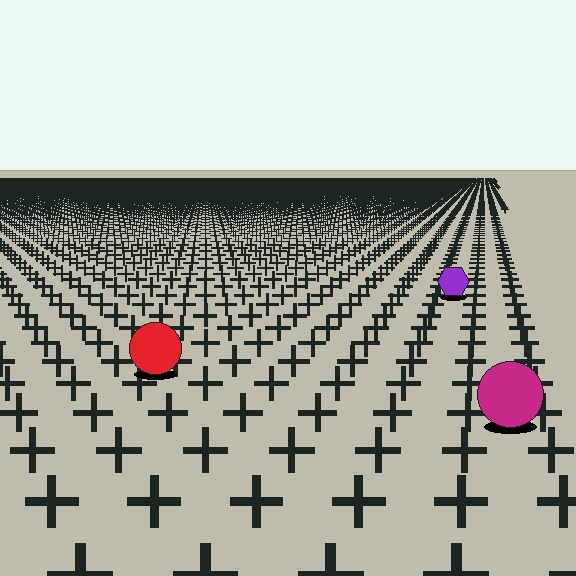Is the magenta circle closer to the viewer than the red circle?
Yes. The magenta circle is closer — you can tell from the texture gradient: the ground texture is coarser near it.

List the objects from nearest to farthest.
From nearest to farthest: the magenta circle, the red circle, the purple hexagon.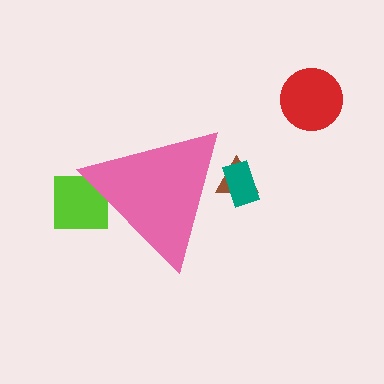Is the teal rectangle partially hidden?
Yes, the teal rectangle is partially hidden behind the pink triangle.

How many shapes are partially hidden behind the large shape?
3 shapes are partially hidden.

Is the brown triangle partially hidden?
Yes, the brown triangle is partially hidden behind the pink triangle.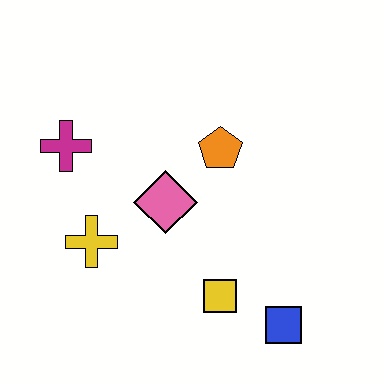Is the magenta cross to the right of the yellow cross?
No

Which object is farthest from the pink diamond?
The blue square is farthest from the pink diamond.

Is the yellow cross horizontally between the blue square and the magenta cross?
Yes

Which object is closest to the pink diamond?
The orange pentagon is closest to the pink diamond.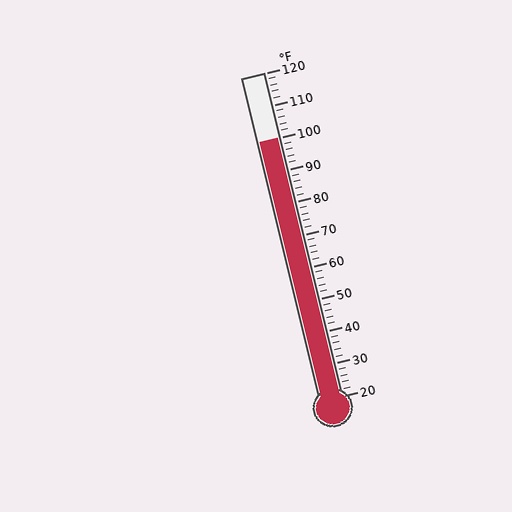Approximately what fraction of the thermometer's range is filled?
The thermometer is filled to approximately 80% of its range.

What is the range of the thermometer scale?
The thermometer scale ranges from 20°F to 120°F.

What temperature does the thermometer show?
The thermometer shows approximately 100°F.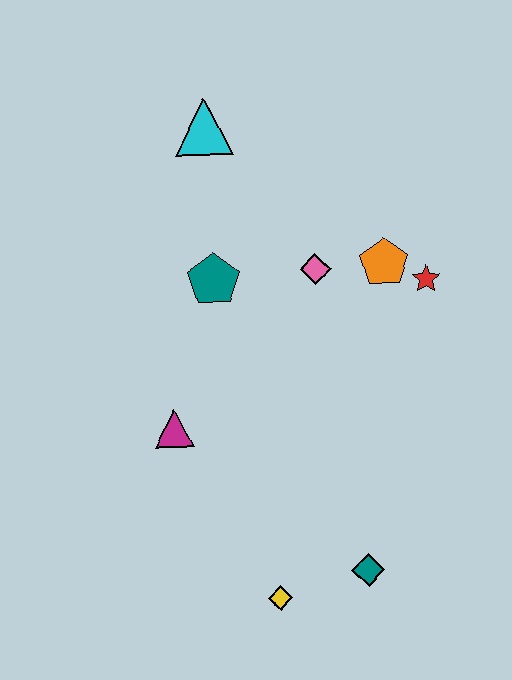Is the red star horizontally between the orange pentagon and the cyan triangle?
No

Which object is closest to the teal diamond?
The yellow diamond is closest to the teal diamond.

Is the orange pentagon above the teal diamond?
Yes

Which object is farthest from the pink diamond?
The yellow diamond is farthest from the pink diamond.